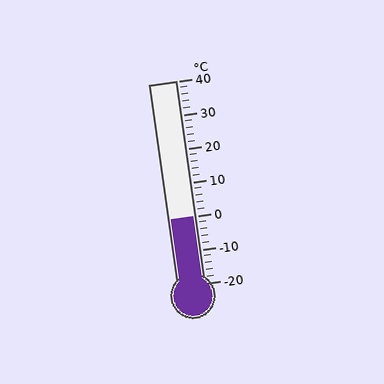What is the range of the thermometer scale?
The thermometer scale ranges from -20°C to 40°C.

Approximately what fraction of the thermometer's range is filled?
The thermometer is filled to approximately 35% of its range.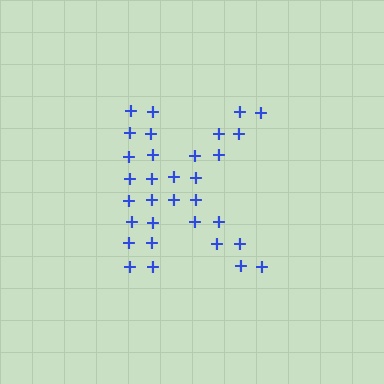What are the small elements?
The small elements are plus signs.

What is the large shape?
The large shape is the letter K.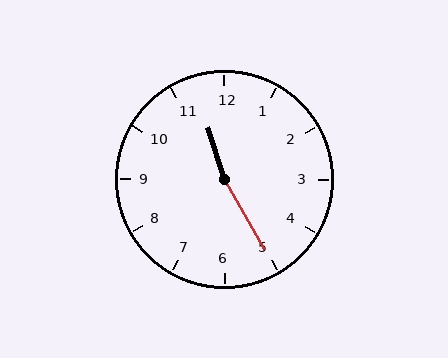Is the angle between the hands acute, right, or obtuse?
It is obtuse.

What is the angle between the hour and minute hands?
Approximately 168 degrees.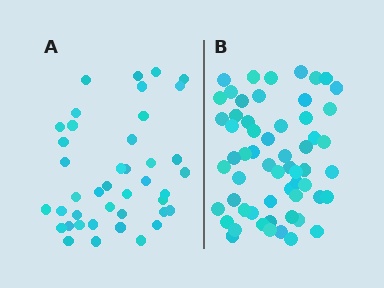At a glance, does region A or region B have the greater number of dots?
Region B (the right region) has more dots.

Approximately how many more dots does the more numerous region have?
Region B has approximately 15 more dots than region A.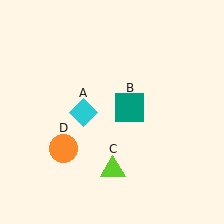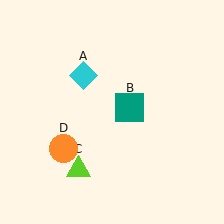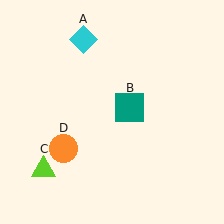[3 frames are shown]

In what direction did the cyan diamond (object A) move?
The cyan diamond (object A) moved up.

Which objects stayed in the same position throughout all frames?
Teal square (object B) and orange circle (object D) remained stationary.